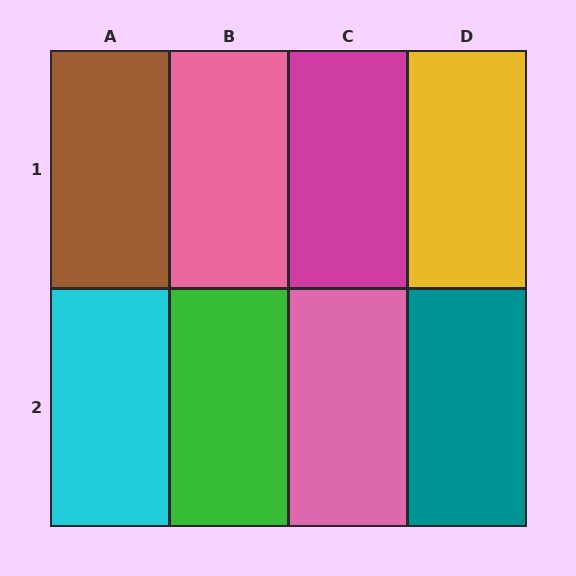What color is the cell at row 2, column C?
Pink.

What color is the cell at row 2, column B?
Green.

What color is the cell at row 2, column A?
Cyan.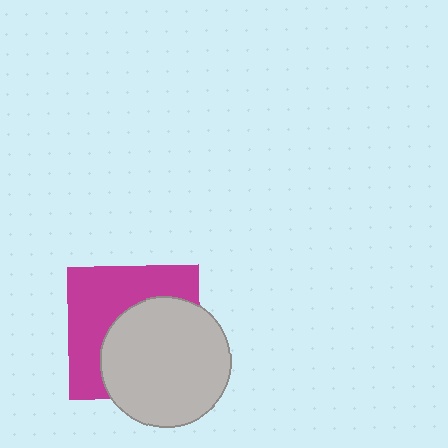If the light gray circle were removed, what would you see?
You would see the complete magenta square.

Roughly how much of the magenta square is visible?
About half of it is visible (roughly 48%).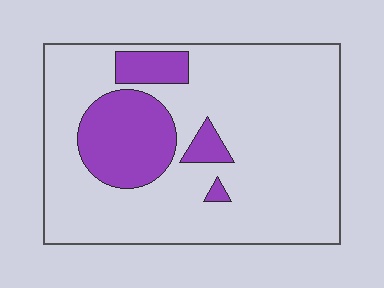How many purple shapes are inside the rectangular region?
4.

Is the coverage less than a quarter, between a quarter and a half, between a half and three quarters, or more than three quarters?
Less than a quarter.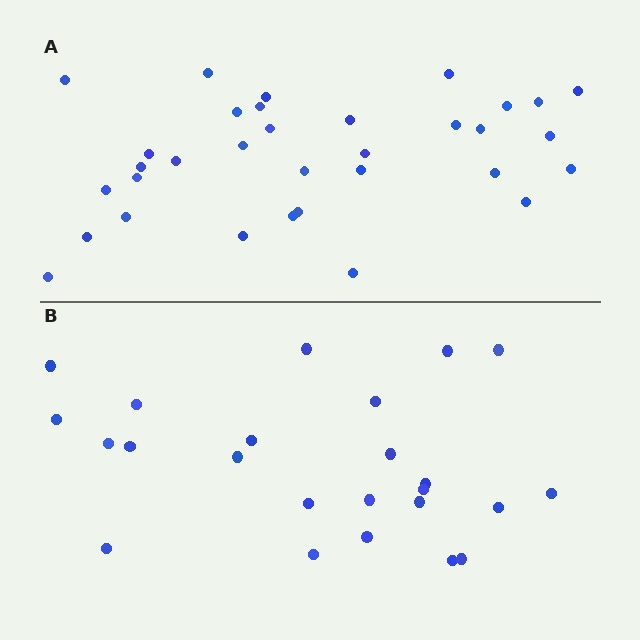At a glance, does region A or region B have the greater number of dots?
Region A (the top region) has more dots.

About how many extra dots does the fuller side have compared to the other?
Region A has roughly 8 or so more dots than region B.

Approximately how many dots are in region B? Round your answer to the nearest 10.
About 20 dots. (The exact count is 24, which rounds to 20.)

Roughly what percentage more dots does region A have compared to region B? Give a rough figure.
About 40% more.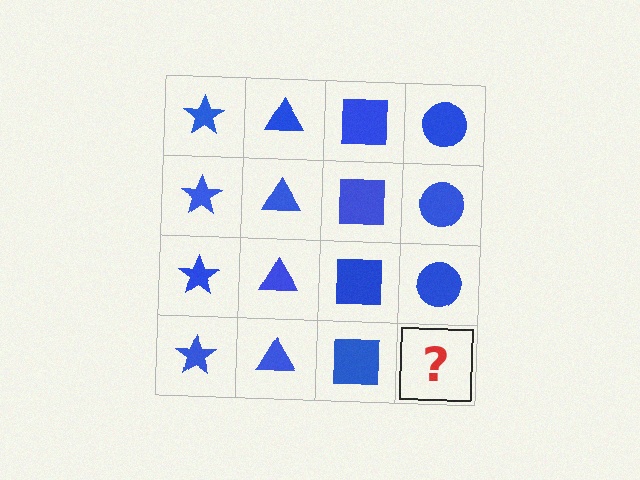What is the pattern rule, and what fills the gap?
The rule is that each column has a consistent shape. The gap should be filled with a blue circle.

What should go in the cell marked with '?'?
The missing cell should contain a blue circle.